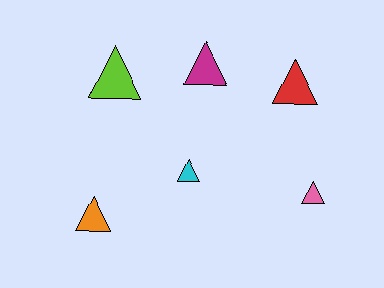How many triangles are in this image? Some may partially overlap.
There are 6 triangles.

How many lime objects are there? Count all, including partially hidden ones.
There is 1 lime object.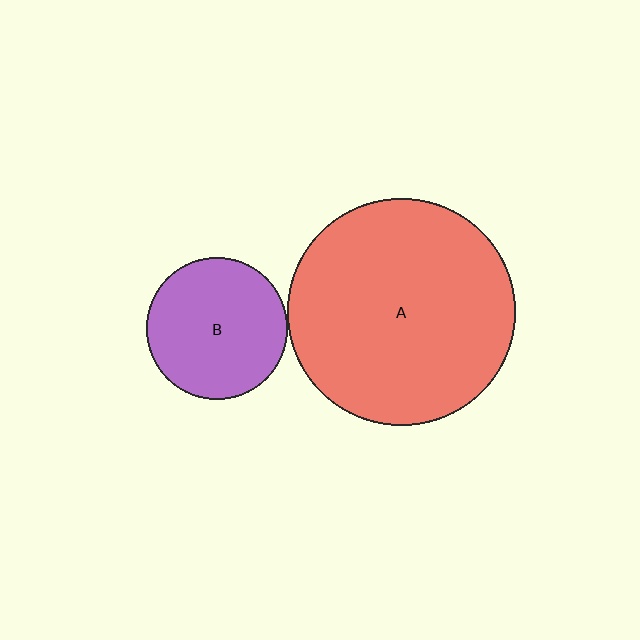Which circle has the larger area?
Circle A (red).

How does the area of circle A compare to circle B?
Approximately 2.6 times.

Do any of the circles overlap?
No, none of the circles overlap.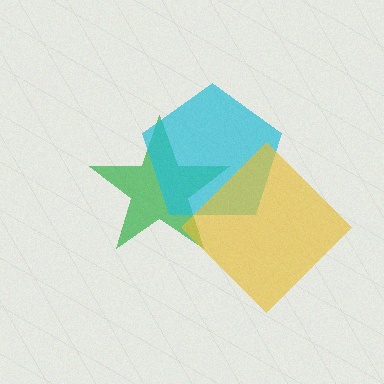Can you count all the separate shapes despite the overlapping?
Yes, there are 3 separate shapes.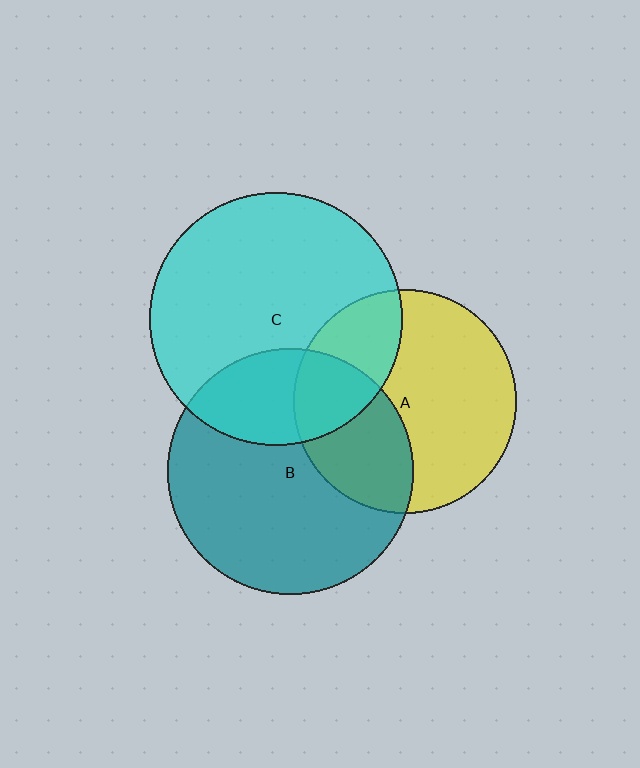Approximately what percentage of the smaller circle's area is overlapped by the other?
Approximately 30%.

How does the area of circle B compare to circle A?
Approximately 1.2 times.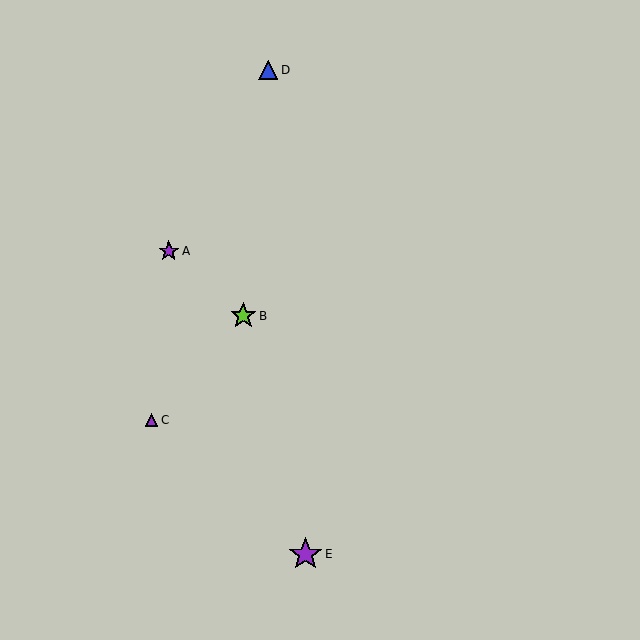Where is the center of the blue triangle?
The center of the blue triangle is at (268, 70).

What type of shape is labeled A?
Shape A is a purple star.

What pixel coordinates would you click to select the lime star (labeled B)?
Click at (243, 316) to select the lime star B.